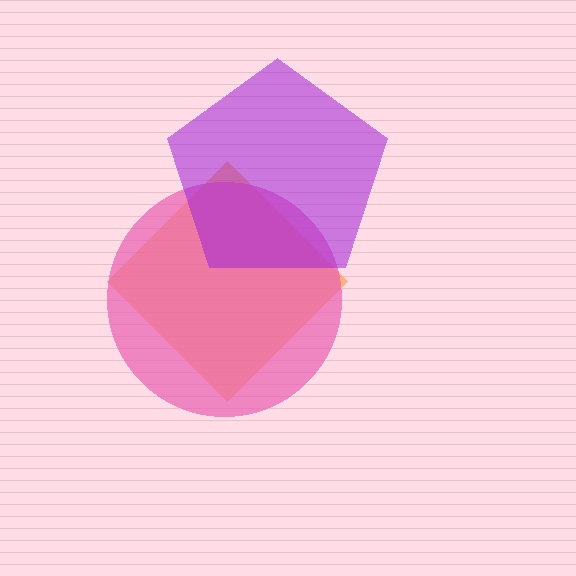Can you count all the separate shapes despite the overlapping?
Yes, there are 3 separate shapes.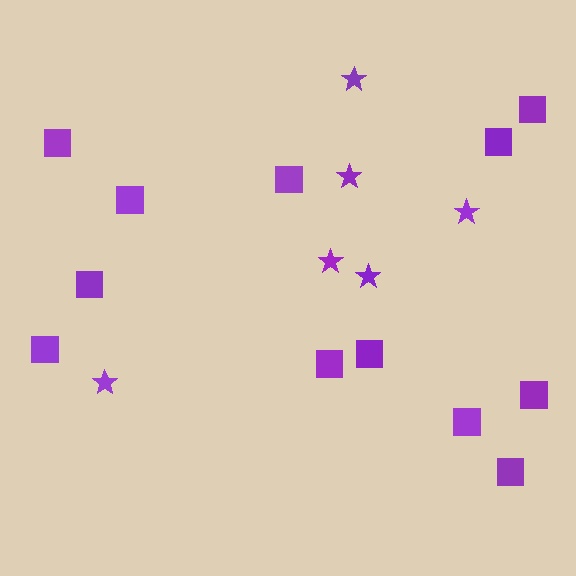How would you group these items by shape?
There are 2 groups: one group of squares (12) and one group of stars (6).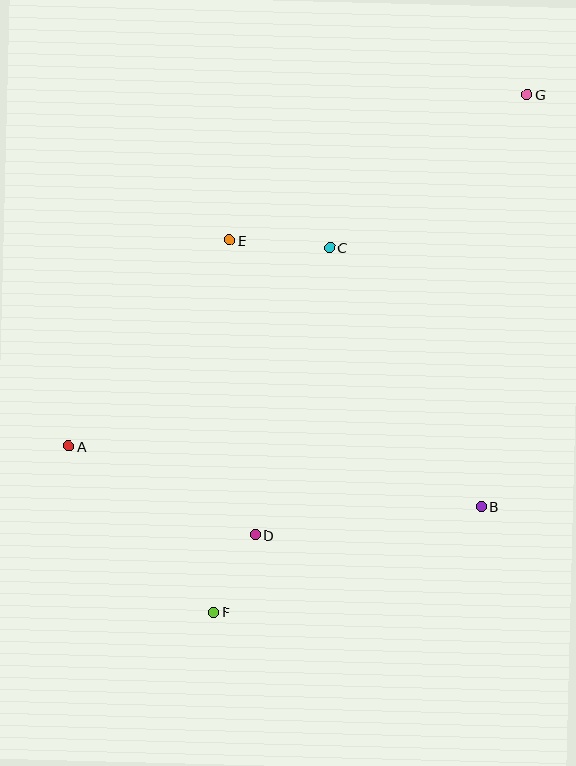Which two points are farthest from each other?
Points F and G are farthest from each other.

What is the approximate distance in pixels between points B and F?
The distance between B and F is approximately 287 pixels.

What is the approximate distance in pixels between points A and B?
The distance between A and B is approximately 416 pixels.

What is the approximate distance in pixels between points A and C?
The distance between A and C is approximately 328 pixels.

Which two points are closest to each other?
Points D and F are closest to each other.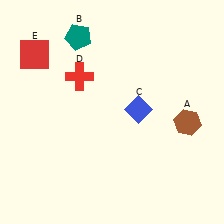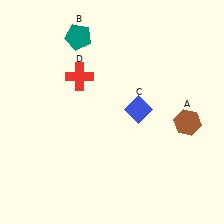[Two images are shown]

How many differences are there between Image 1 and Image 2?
There is 1 difference between the two images.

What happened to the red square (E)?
The red square (E) was removed in Image 2. It was in the top-left area of Image 1.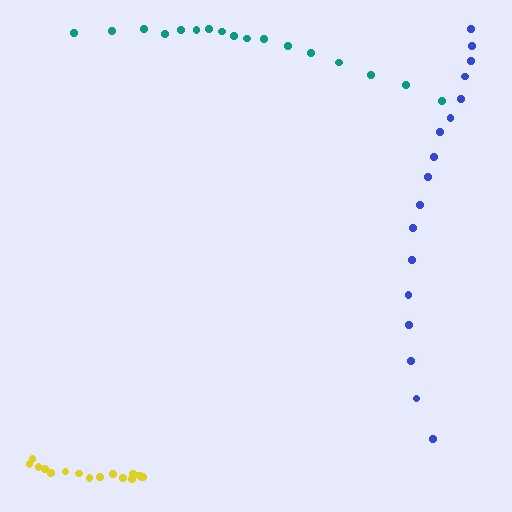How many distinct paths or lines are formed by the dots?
There are 3 distinct paths.